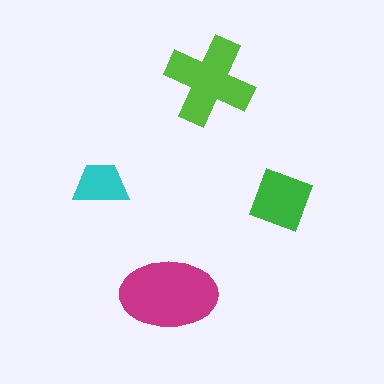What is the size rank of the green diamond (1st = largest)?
3rd.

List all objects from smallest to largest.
The cyan trapezoid, the green diamond, the lime cross, the magenta ellipse.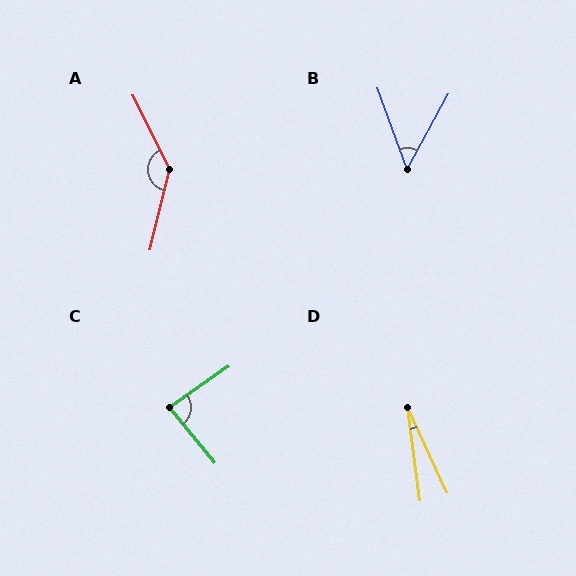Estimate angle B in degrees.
Approximately 49 degrees.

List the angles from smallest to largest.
D (17°), B (49°), C (85°), A (140°).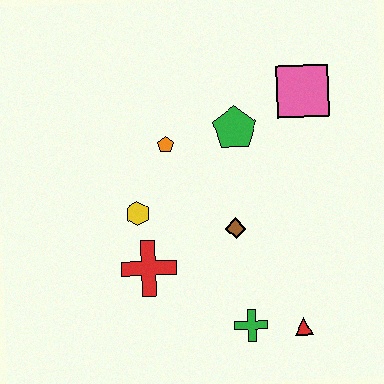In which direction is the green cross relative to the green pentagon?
The green cross is below the green pentagon.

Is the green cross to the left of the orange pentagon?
No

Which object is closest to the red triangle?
The green cross is closest to the red triangle.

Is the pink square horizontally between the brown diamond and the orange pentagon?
No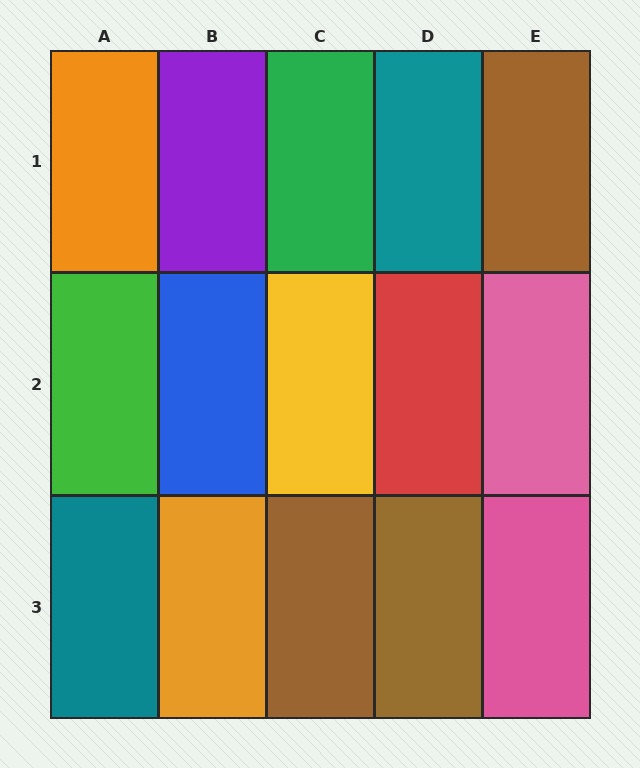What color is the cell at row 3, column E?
Pink.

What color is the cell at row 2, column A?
Green.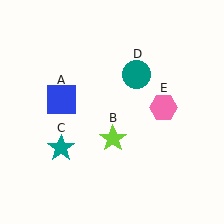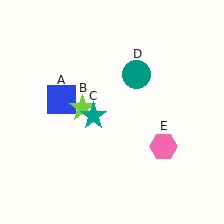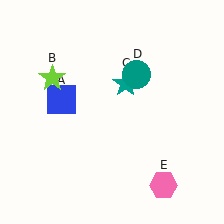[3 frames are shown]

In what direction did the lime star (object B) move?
The lime star (object B) moved up and to the left.